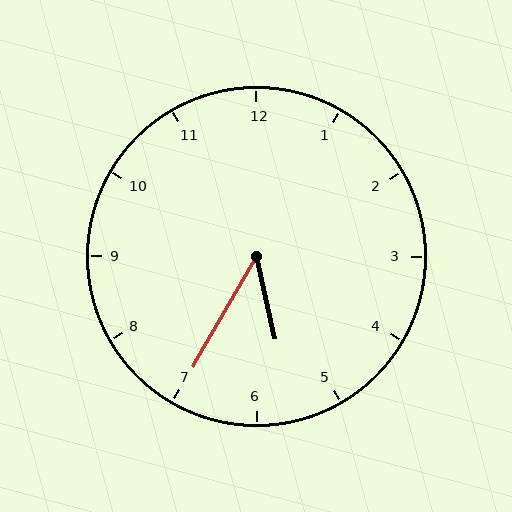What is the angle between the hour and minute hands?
Approximately 42 degrees.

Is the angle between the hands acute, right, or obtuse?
It is acute.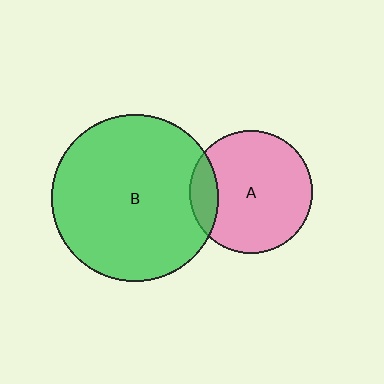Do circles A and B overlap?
Yes.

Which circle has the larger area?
Circle B (green).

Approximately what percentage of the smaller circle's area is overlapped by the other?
Approximately 15%.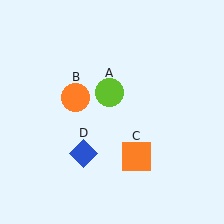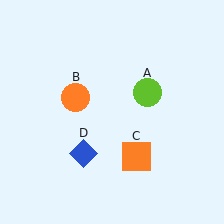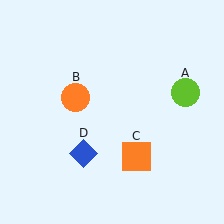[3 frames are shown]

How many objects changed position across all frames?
1 object changed position: lime circle (object A).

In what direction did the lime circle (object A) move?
The lime circle (object A) moved right.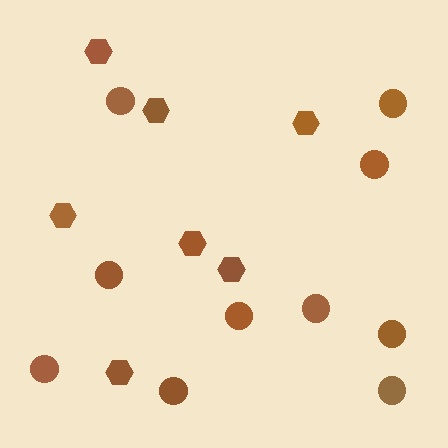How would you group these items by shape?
There are 2 groups: one group of circles (10) and one group of hexagons (7).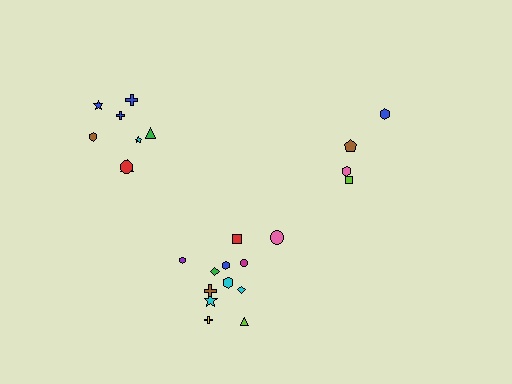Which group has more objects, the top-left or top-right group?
The top-left group.